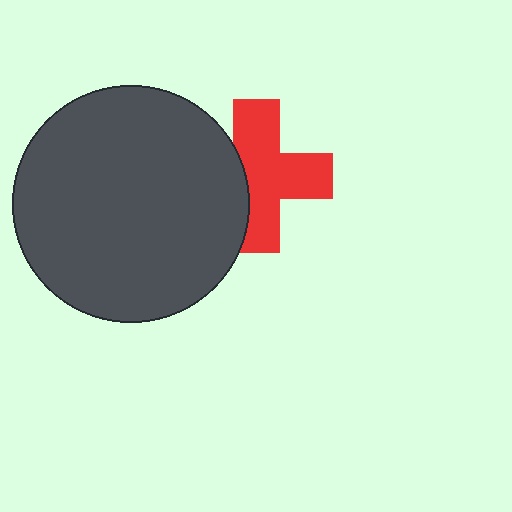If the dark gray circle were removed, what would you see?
You would see the complete red cross.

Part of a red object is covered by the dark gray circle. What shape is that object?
It is a cross.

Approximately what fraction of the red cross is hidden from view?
Roughly 31% of the red cross is hidden behind the dark gray circle.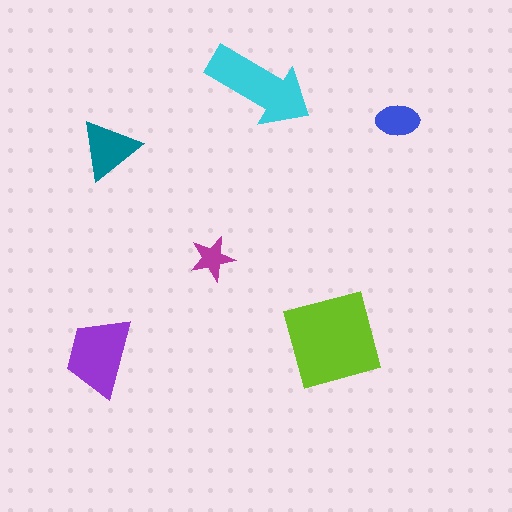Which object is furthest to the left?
The purple trapezoid is leftmost.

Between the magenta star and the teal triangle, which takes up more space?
The teal triangle.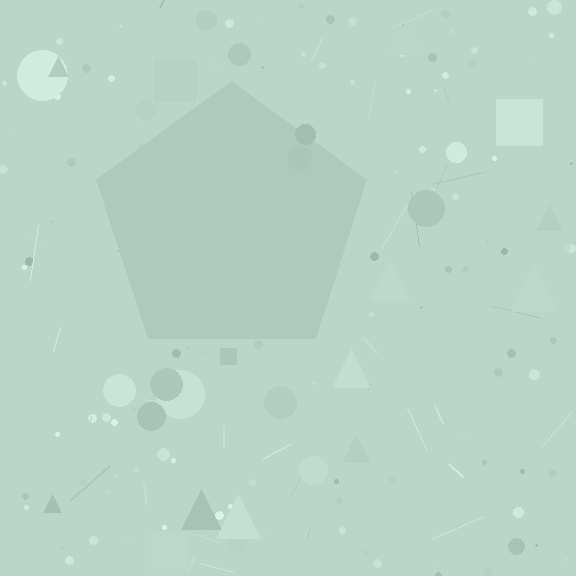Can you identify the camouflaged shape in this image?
The camouflaged shape is a pentagon.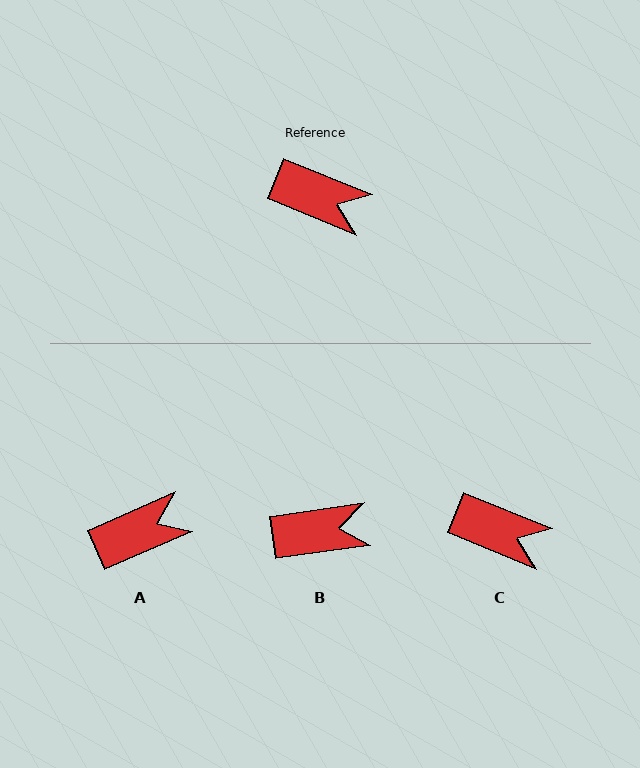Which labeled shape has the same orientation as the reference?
C.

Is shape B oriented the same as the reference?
No, it is off by about 30 degrees.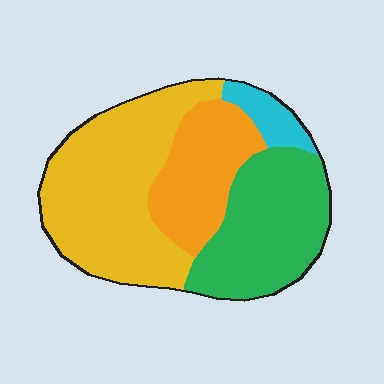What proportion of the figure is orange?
Orange covers 21% of the figure.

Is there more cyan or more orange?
Orange.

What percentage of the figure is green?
Green takes up between a quarter and a half of the figure.